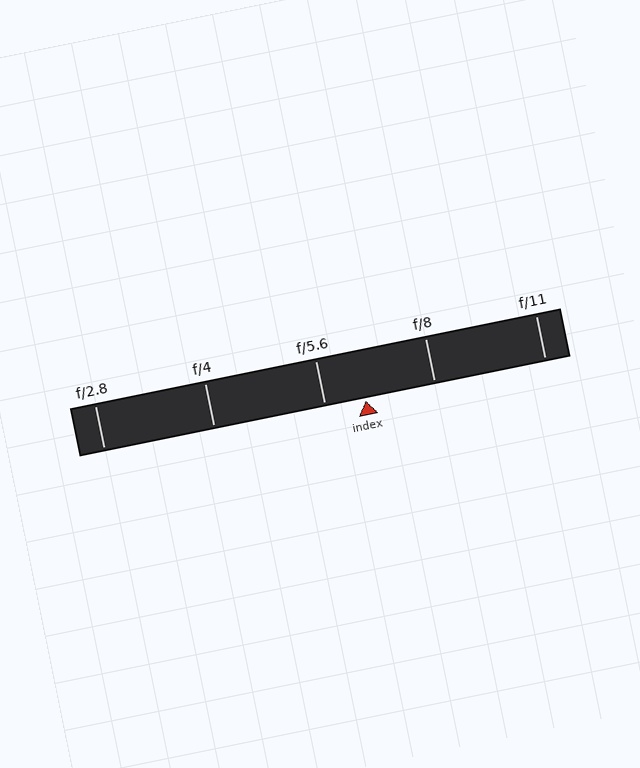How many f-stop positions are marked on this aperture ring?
There are 5 f-stop positions marked.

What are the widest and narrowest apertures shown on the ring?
The widest aperture shown is f/2.8 and the narrowest is f/11.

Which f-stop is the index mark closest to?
The index mark is closest to f/5.6.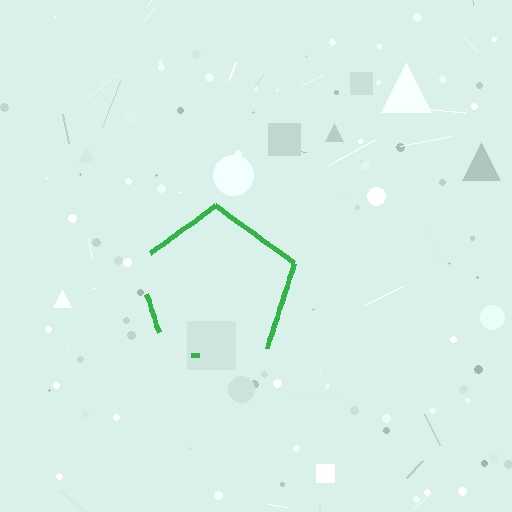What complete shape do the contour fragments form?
The contour fragments form a pentagon.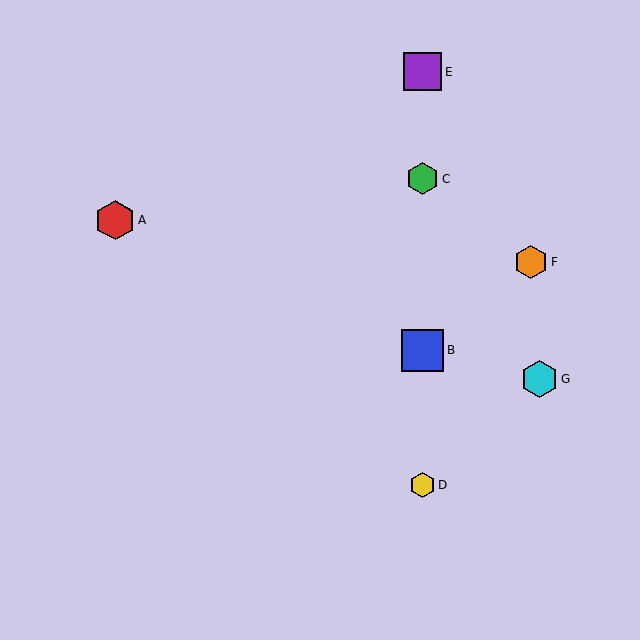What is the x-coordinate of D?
Object D is at x≈423.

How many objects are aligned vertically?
4 objects (B, C, D, E) are aligned vertically.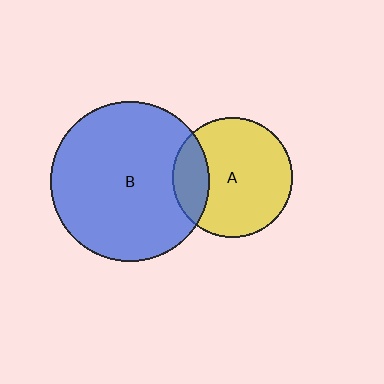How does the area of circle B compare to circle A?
Approximately 1.8 times.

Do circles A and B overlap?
Yes.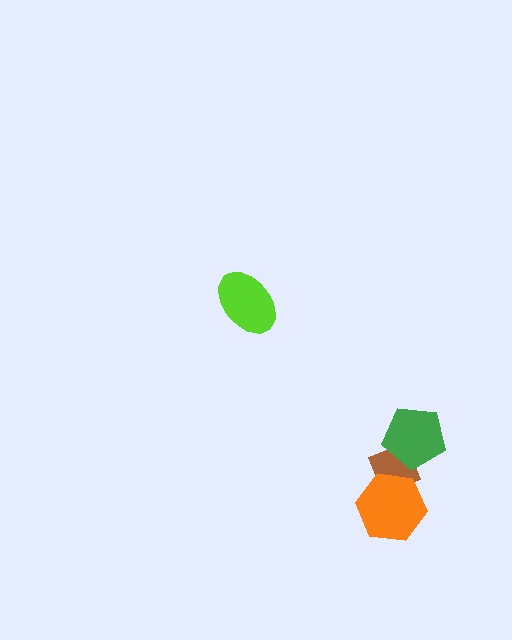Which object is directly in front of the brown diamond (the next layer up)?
The orange hexagon is directly in front of the brown diamond.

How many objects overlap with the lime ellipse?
0 objects overlap with the lime ellipse.